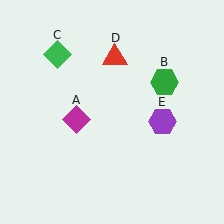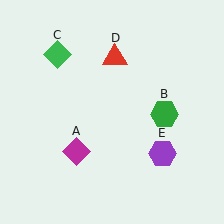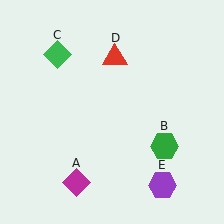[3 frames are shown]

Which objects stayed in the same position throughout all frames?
Green diamond (object C) and red triangle (object D) remained stationary.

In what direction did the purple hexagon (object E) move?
The purple hexagon (object E) moved down.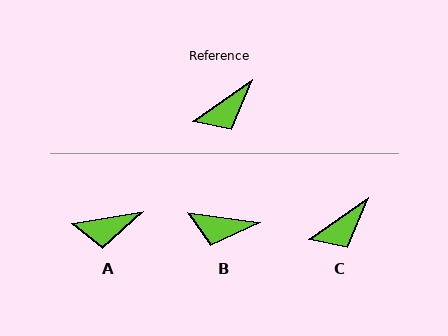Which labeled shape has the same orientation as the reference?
C.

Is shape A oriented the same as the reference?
No, it is off by about 25 degrees.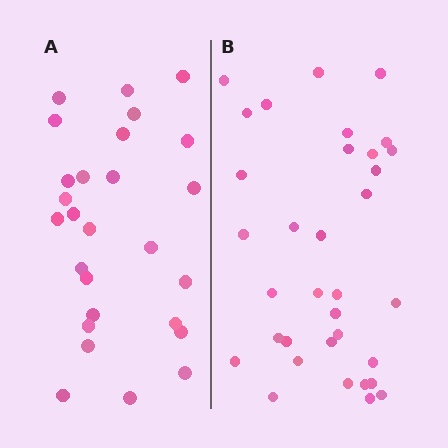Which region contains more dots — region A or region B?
Region B (the right region) has more dots.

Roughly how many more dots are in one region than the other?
Region B has roughly 8 or so more dots than region A.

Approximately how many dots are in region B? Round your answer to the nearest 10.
About 30 dots. (The exact count is 34, which rounds to 30.)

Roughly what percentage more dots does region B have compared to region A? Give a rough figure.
About 25% more.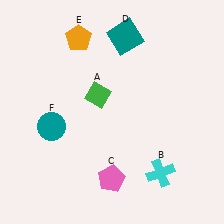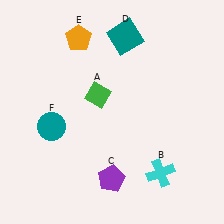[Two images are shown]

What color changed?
The pentagon (C) changed from pink in Image 1 to purple in Image 2.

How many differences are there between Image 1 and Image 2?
There is 1 difference between the two images.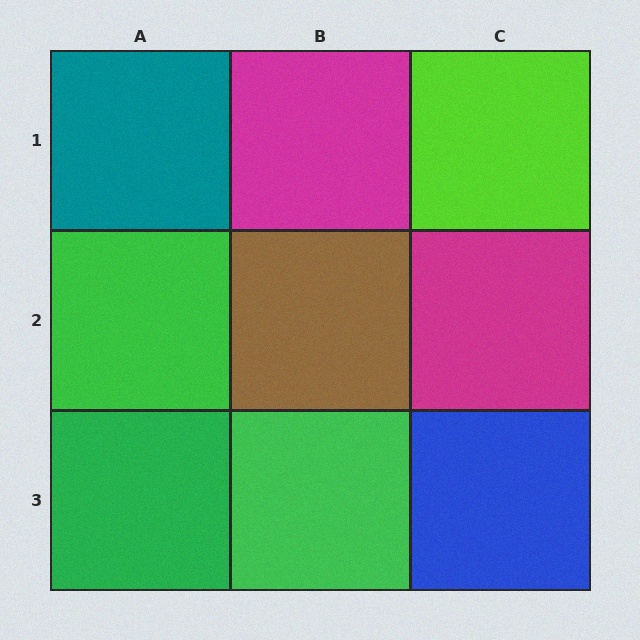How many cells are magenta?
2 cells are magenta.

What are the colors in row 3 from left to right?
Green, green, blue.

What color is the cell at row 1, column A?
Teal.